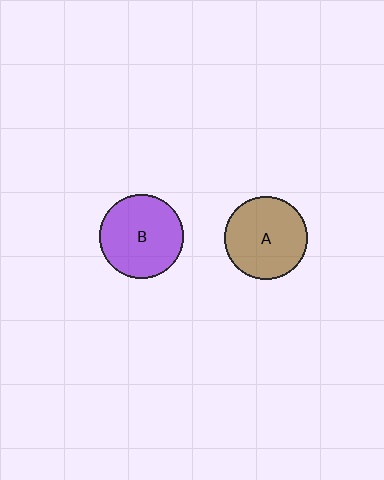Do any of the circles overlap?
No, none of the circles overlap.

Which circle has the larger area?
Circle B (purple).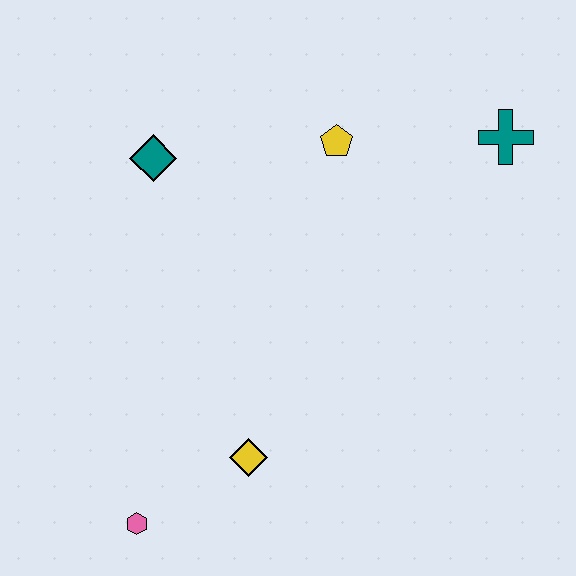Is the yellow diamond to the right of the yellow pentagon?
No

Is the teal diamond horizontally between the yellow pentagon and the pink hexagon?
Yes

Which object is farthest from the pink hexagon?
The teal cross is farthest from the pink hexagon.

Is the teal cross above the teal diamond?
Yes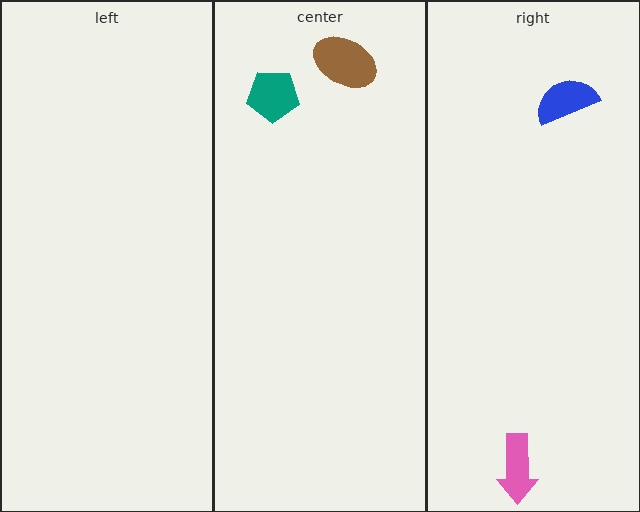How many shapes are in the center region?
2.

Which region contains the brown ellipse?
The center region.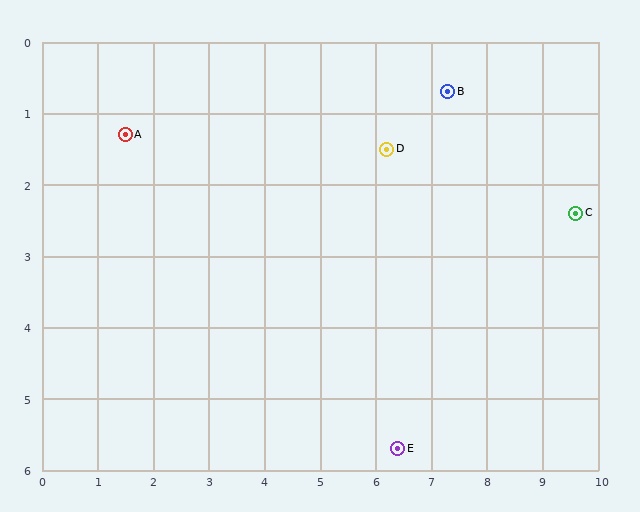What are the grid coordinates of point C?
Point C is at approximately (9.6, 2.4).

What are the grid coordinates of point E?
Point E is at approximately (6.4, 5.7).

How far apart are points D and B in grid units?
Points D and B are about 1.4 grid units apart.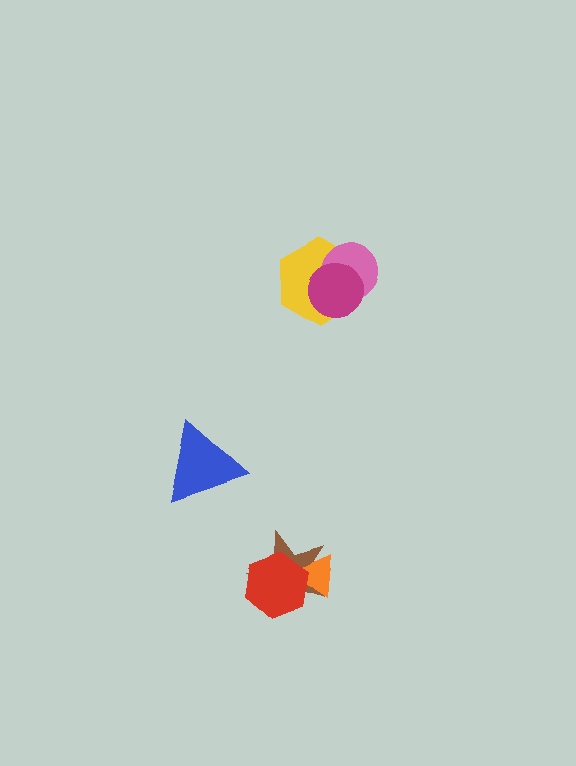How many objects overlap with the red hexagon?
2 objects overlap with the red hexagon.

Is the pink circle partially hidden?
Yes, it is partially covered by another shape.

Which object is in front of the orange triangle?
The red hexagon is in front of the orange triangle.